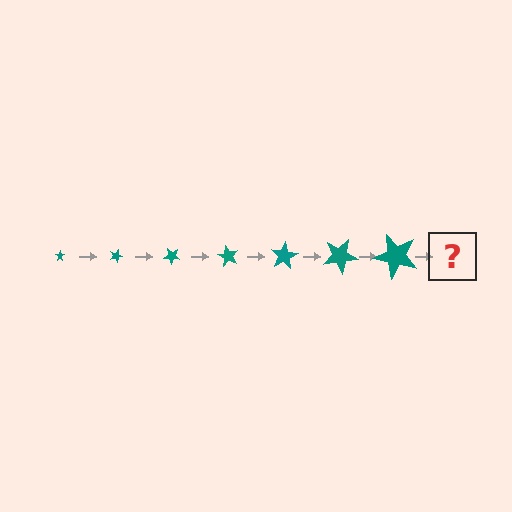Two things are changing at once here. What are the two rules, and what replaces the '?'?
The two rules are that the star grows larger each step and it rotates 20 degrees each step. The '?' should be a star, larger than the previous one and rotated 140 degrees from the start.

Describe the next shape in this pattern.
It should be a star, larger than the previous one and rotated 140 degrees from the start.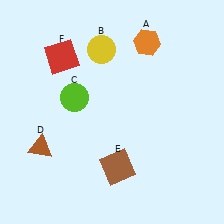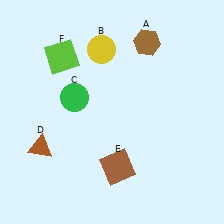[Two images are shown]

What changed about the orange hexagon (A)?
In Image 1, A is orange. In Image 2, it changed to brown.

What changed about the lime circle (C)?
In Image 1, C is lime. In Image 2, it changed to green.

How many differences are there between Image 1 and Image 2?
There are 3 differences between the two images.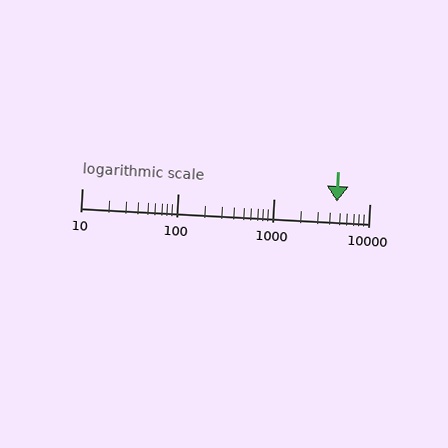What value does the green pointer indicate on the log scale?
The pointer indicates approximately 4600.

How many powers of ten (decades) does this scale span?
The scale spans 3 decades, from 10 to 10000.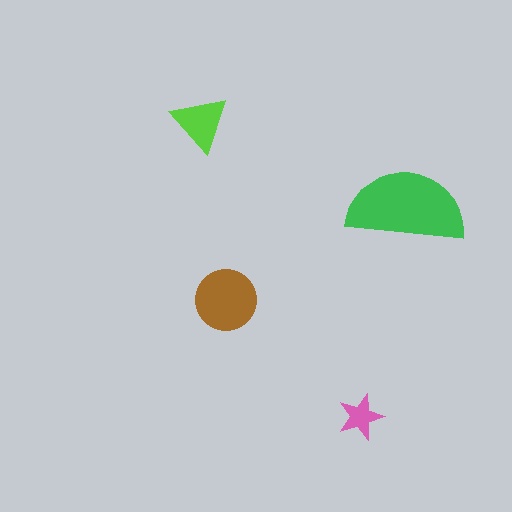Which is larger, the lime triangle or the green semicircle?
The green semicircle.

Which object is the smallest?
The pink star.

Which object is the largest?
The green semicircle.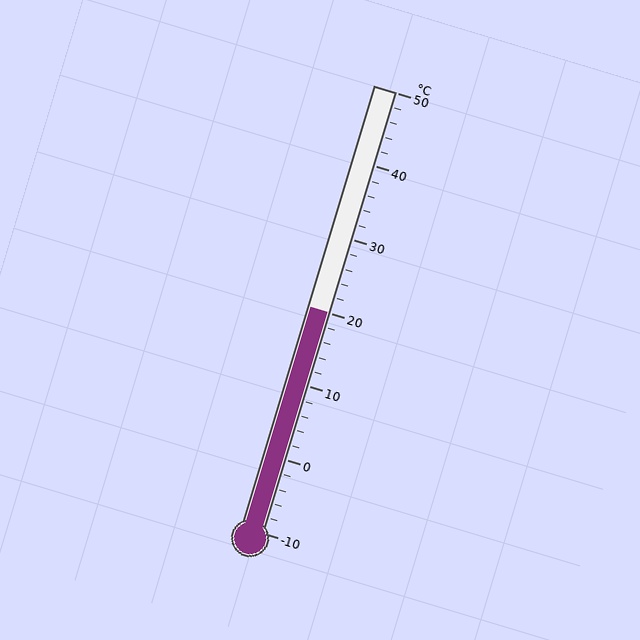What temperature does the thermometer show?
The thermometer shows approximately 20°C.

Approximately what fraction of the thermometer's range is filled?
The thermometer is filled to approximately 50% of its range.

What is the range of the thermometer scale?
The thermometer scale ranges from -10°C to 50°C.